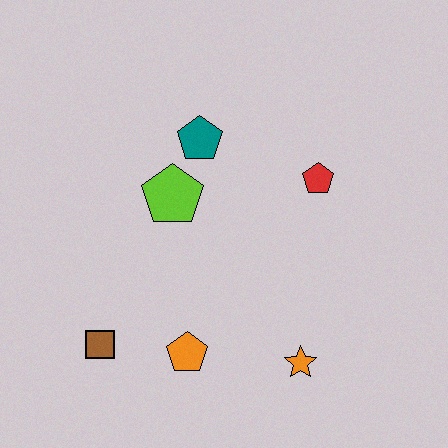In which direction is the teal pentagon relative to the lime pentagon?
The teal pentagon is above the lime pentagon.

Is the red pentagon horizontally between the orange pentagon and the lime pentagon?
No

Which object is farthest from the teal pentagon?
The orange star is farthest from the teal pentagon.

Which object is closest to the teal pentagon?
The lime pentagon is closest to the teal pentagon.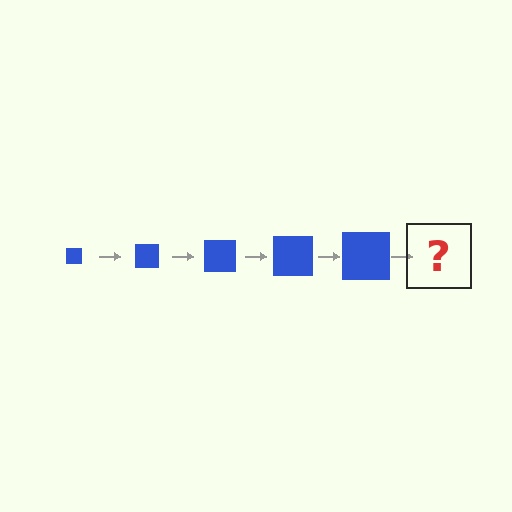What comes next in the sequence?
The next element should be a blue square, larger than the previous one.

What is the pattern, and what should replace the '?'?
The pattern is that the square gets progressively larger each step. The '?' should be a blue square, larger than the previous one.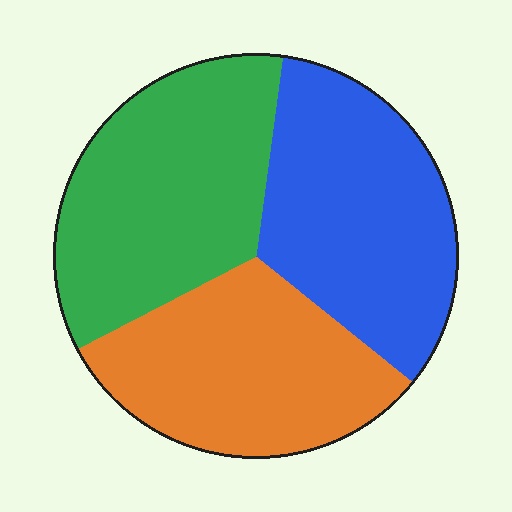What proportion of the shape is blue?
Blue takes up between a third and a half of the shape.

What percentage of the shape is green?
Green covers about 35% of the shape.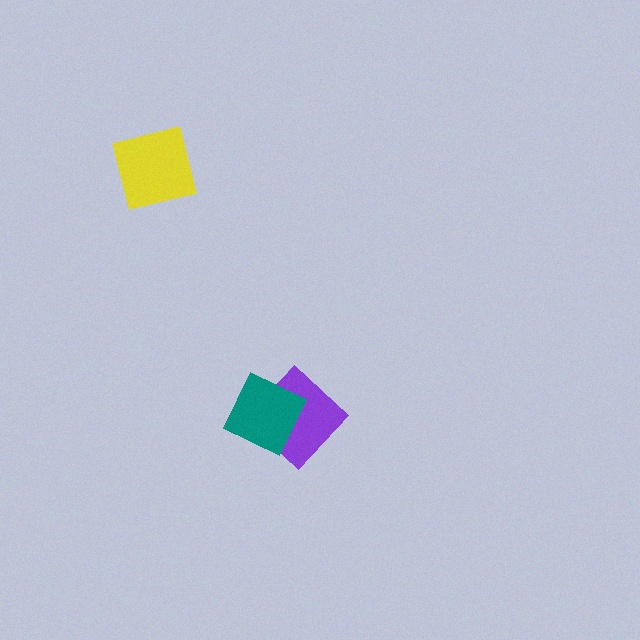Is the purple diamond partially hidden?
Yes, it is partially covered by another shape.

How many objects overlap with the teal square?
1 object overlaps with the teal square.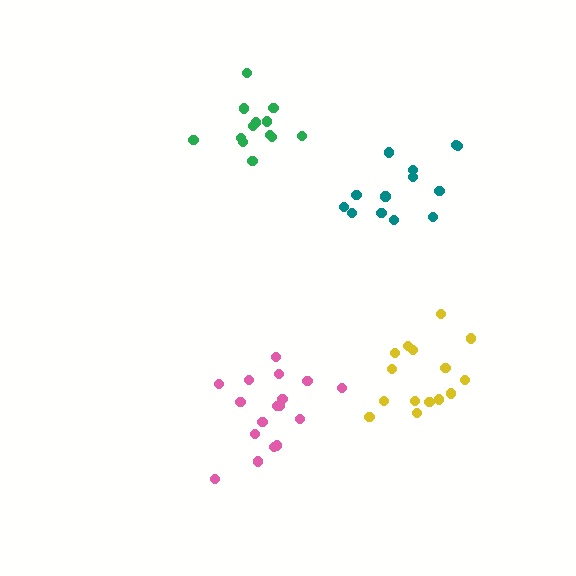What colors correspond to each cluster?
The clusters are colored: yellow, teal, pink, green.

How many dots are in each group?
Group 1: 15 dots, Group 2: 13 dots, Group 3: 17 dots, Group 4: 14 dots (59 total).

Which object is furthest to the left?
The green cluster is leftmost.